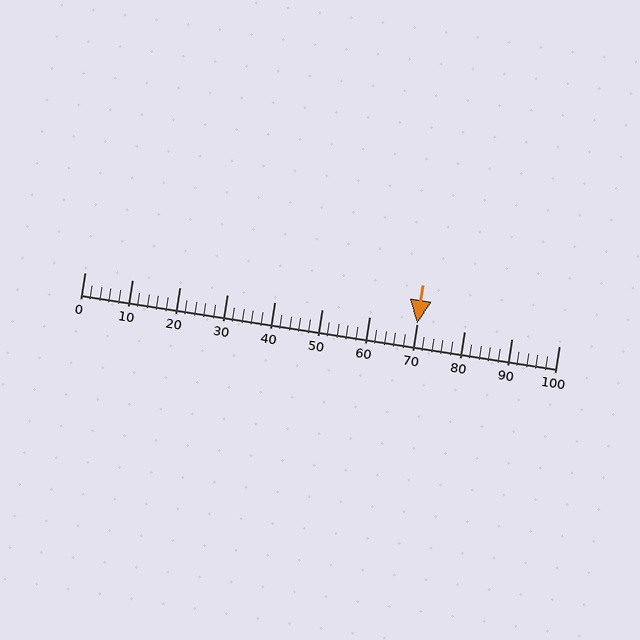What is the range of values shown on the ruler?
The ruler shows values from 0 to 100.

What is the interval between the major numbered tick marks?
The major tick marks are spaced 10 units apart.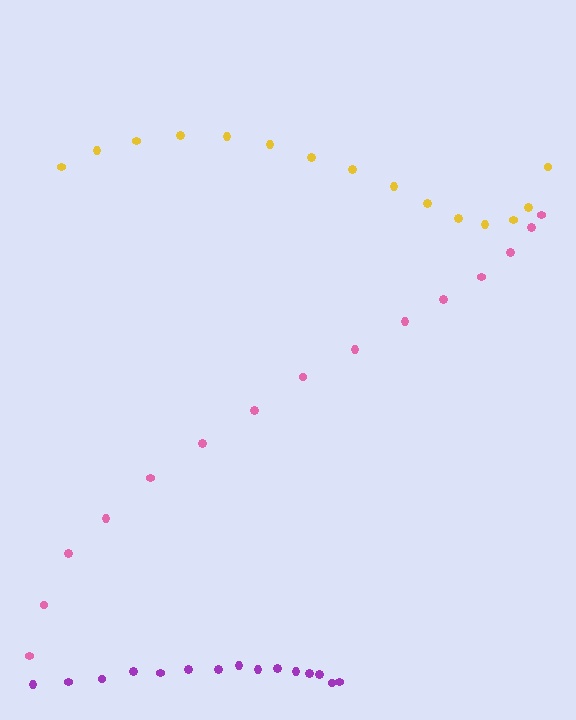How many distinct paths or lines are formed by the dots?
There are 3 distinct paths.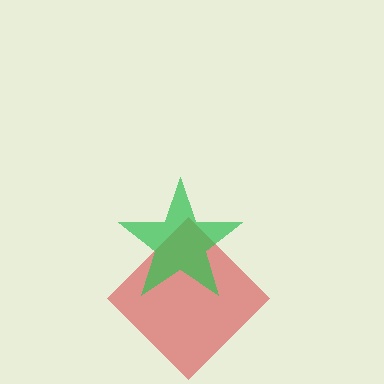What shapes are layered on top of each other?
The layered shapes are: a red diamond, a green star.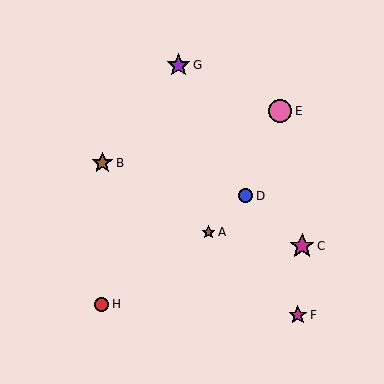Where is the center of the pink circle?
The center of the pink circle is at (280, 111).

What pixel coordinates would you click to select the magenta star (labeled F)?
Click at (298, 315) to select the magenta star F.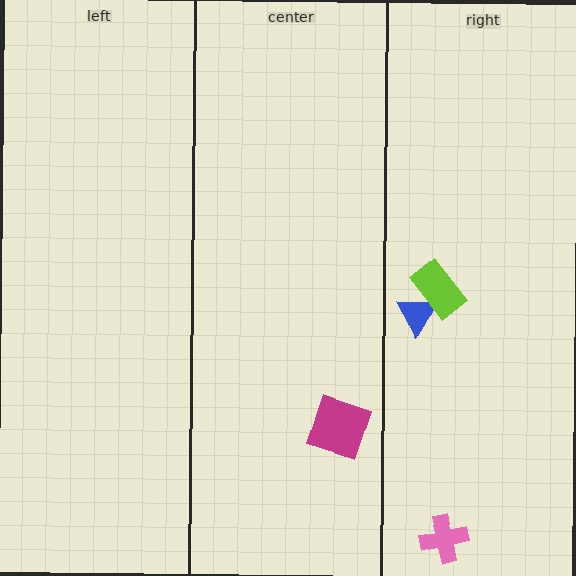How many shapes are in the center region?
1.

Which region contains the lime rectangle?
The right region.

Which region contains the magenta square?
The center region.